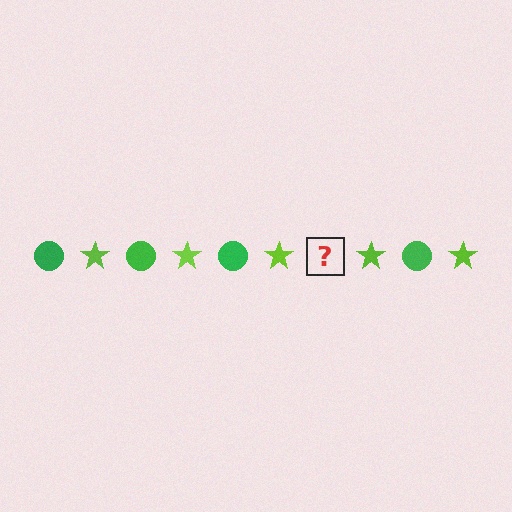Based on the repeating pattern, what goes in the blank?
The blank should be a green circle.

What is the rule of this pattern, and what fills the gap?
The rule is that the pattern alternates between green circle and lime star. The gap should be filled with a green circle.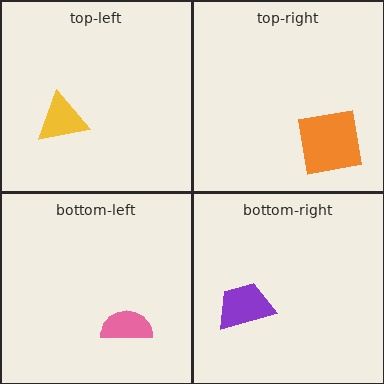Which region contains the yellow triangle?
The top-left region.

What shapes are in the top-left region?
The yellow triangle.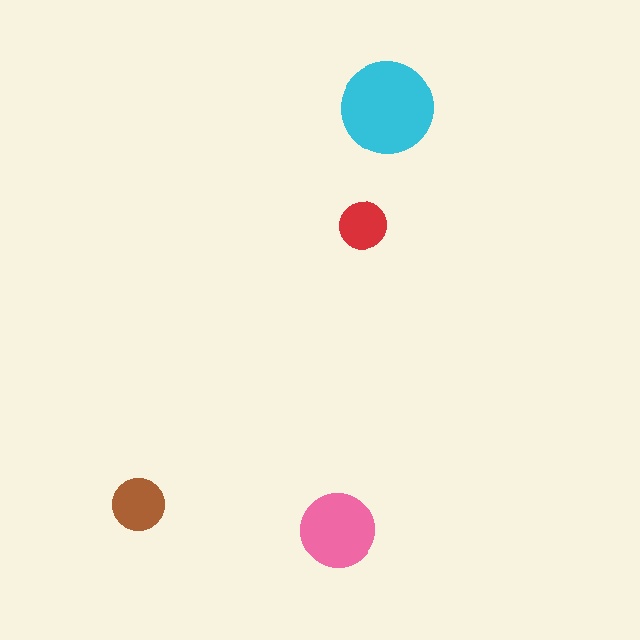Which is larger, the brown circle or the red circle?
The brown one.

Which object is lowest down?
The pink circle is bottommost.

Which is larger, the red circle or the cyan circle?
The cyan one.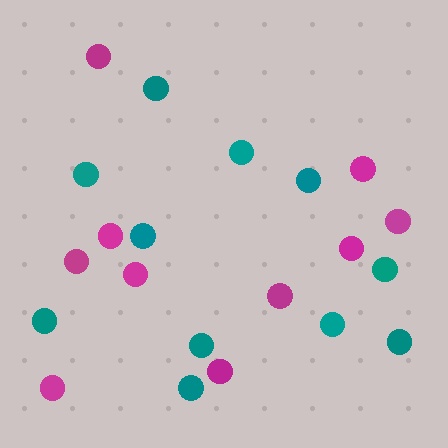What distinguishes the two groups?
There are 2 groups: one group of teal circles (11) and one group of magenta circles (10).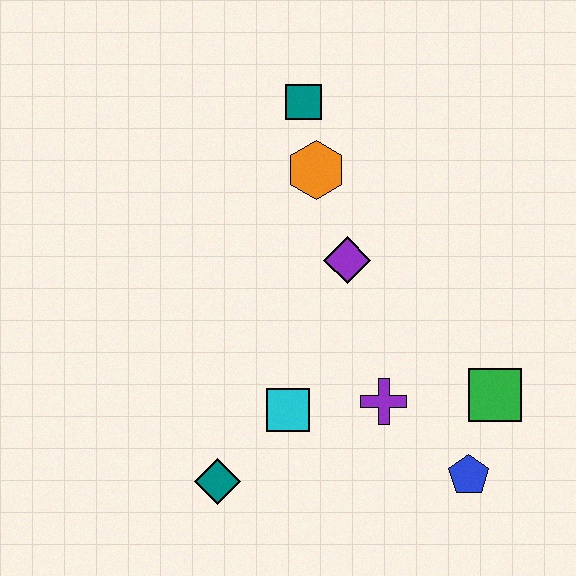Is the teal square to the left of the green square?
Yes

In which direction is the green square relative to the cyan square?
The green square is to the right of the cyan square.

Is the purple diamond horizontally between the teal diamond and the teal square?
No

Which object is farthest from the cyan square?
The teal square is farthest from the cyan square.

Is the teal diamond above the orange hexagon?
No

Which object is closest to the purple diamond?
The orange hexagon is closest to the purple diamond.